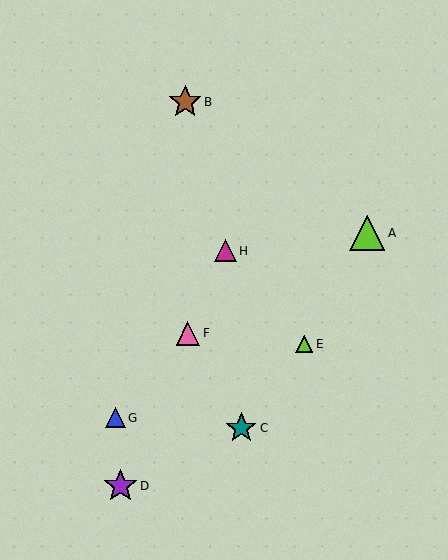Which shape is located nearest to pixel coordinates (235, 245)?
The magenta triangle (labeled H) at (225, 251) is nearest to that location.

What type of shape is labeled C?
Shape C is a teal star.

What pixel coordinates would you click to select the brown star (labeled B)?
Click at (185, 102) to select the brown star B.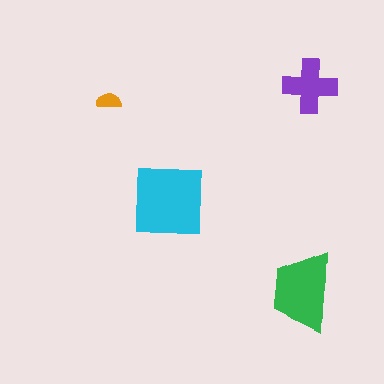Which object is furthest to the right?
The purple cross is rightmost.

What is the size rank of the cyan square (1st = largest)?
1st.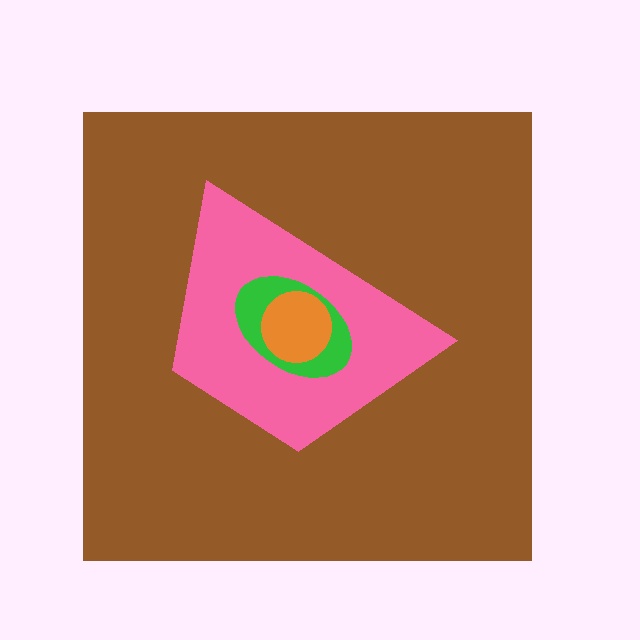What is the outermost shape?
The brown square.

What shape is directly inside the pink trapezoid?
The green ellipse.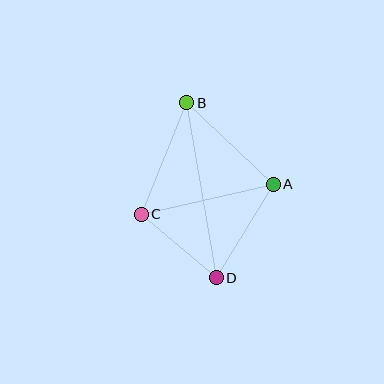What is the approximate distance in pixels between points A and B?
The distance between A and B is approximately 119 pixels.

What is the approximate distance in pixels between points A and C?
The distance between A and C is approximately 136 pixels.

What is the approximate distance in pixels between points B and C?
The distance between B and C is approximately 120 pixels.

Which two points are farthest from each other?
Points B and D are farthest from each other.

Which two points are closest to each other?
Points C and D are closest to each other.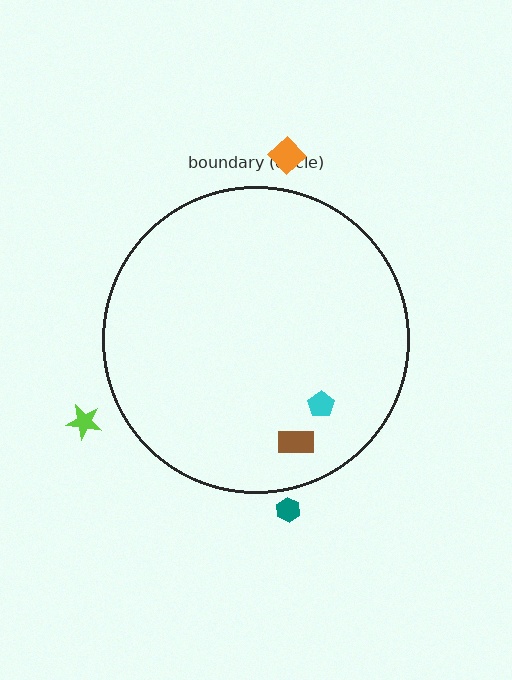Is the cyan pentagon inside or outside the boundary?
Inside.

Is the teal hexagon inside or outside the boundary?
Outside.